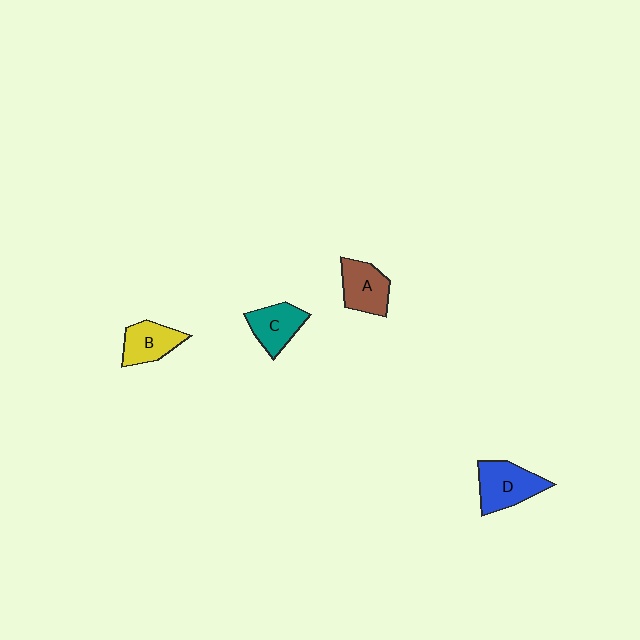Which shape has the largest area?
Shape D (blue).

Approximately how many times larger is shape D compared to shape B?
Approximately 1.3 times.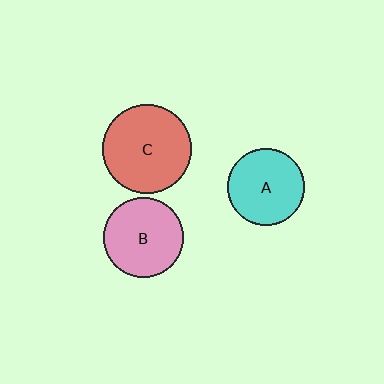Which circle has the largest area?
Circle C (red).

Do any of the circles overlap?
No, none of the circles overlap.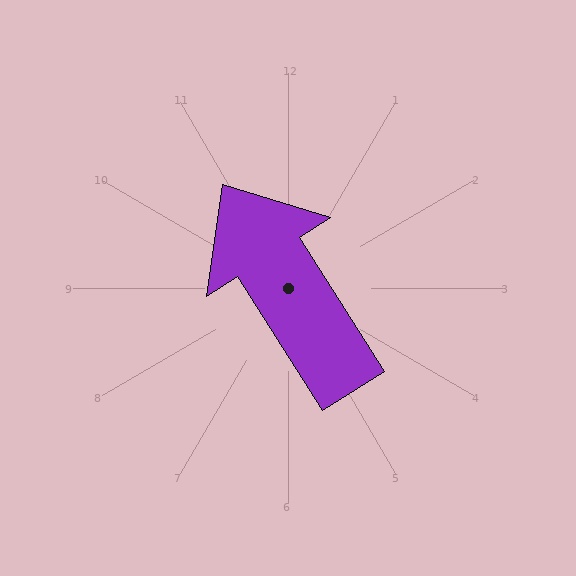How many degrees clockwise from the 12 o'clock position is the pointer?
Approximately 328 degrees.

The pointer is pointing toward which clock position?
Roughly 11 o'clock.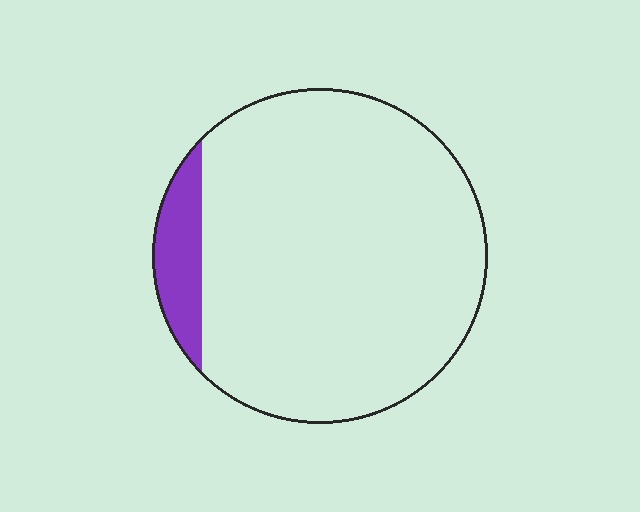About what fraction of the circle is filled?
About one tenth (1/10).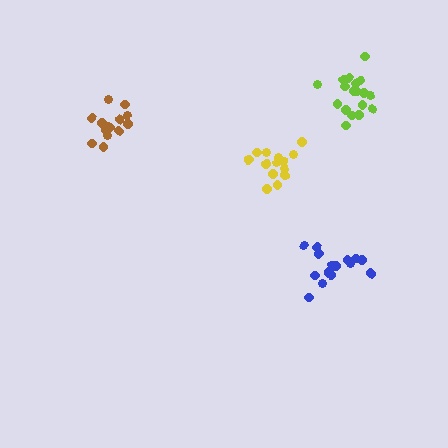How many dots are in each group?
Group 1: 14 dots, Group 2: 14 dots, Group 3: 18 dots, Group 4: 18 dots (64 total).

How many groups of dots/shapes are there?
There are 4 groups.